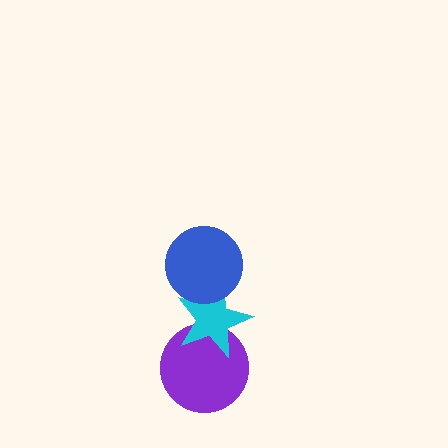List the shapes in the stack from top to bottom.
From top to bottom: the blue circle, the cyan star, the purple circle.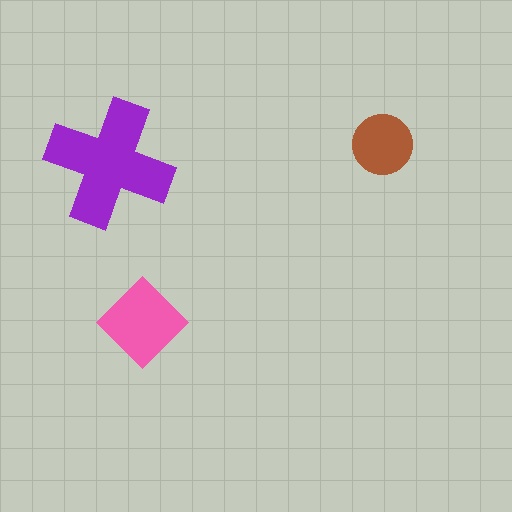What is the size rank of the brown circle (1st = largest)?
3rd.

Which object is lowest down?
The pink diamond is bottommost.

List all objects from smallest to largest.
The brown circle, the pink diamond, the purple cross.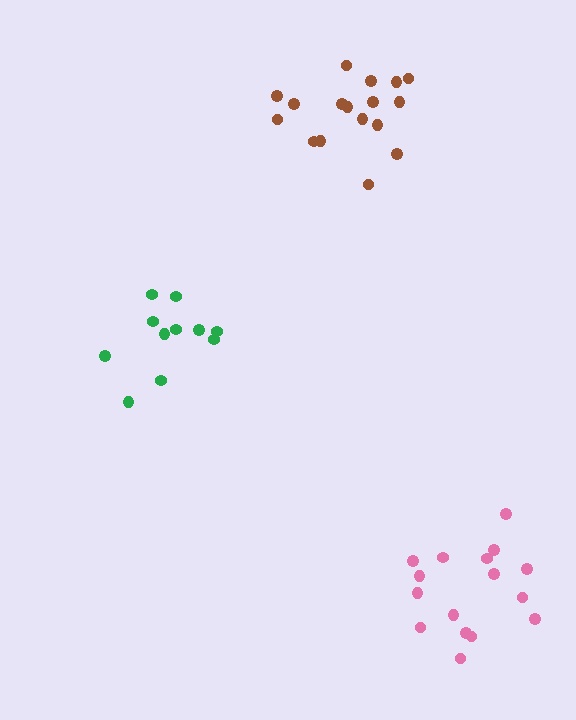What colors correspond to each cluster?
The clusters are colored: pink, green, brown.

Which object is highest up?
The brown cluster is topmost.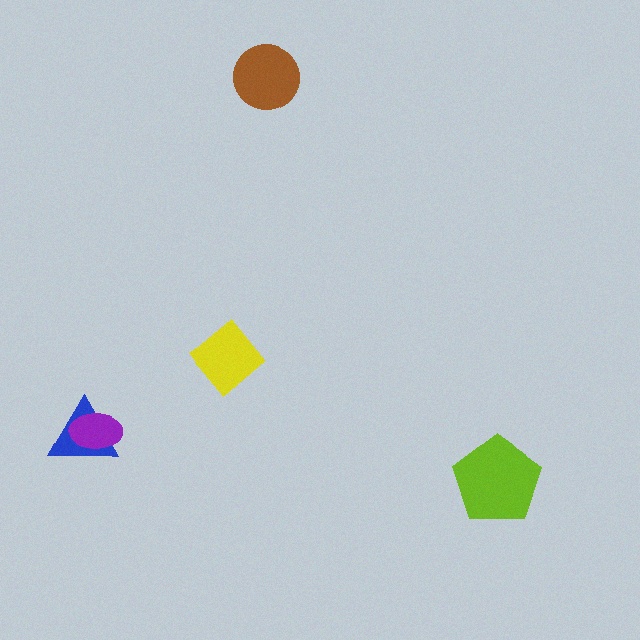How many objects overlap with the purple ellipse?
1 object overlaps with the purple ellipse.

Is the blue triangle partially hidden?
Yes, it is partially covered by another shape.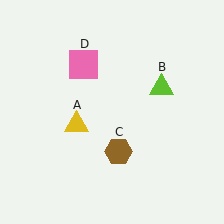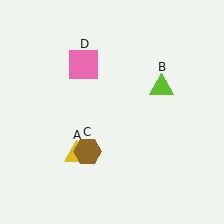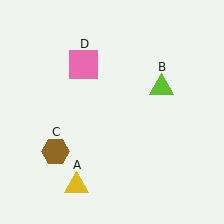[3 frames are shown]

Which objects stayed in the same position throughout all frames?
Lime triangle (object B) and pink square (object D) remained stationary.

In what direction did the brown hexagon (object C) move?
The brown hexagon (object C) moved left.